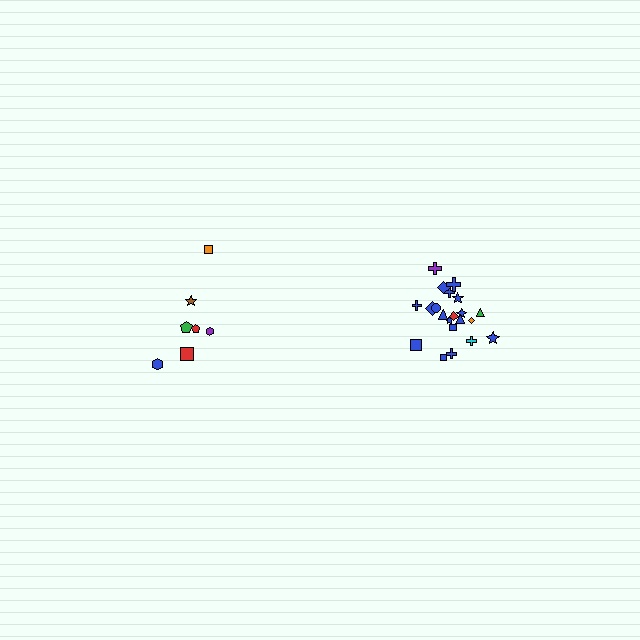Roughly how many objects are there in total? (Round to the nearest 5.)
Roughly 30 objects in total.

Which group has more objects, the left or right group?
The right group.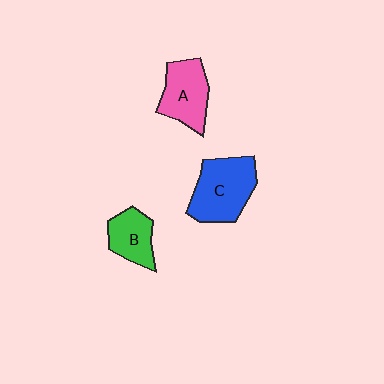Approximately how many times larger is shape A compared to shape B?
Approximately 1.3 times.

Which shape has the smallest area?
Shape B (green).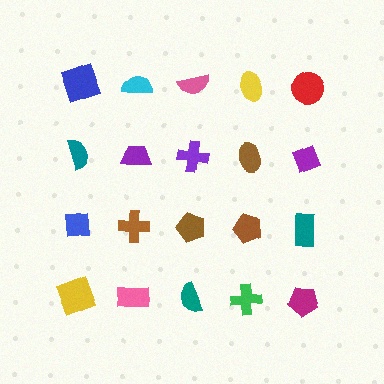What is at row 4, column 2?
A pink rectangle.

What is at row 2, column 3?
A purple cross.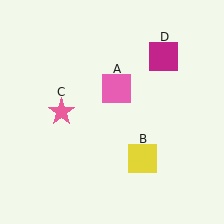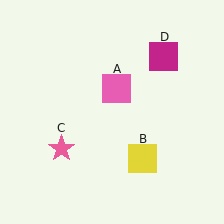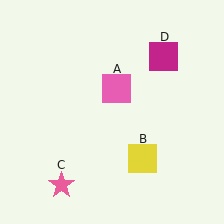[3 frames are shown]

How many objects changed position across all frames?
1 object changed position: pink star (object C).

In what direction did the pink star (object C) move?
The pink star (object C) moved down.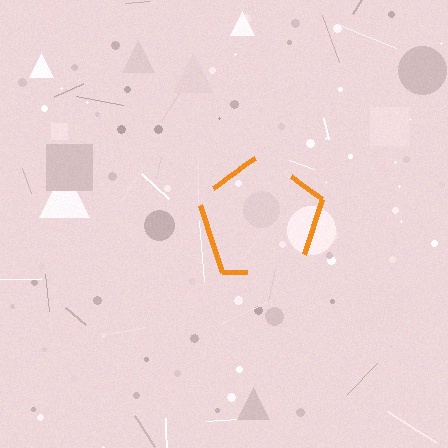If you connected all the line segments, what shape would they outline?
They would outline a pentagon.